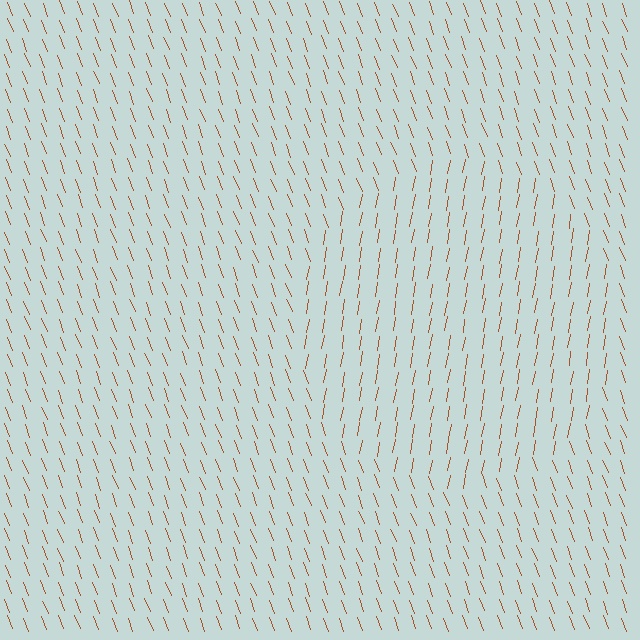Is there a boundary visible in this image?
Yes, there is a texture boundary formed by a change in line orientation.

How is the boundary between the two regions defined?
The boundary is defined purely by a change in line orientation (approximately 31 degrees difference). All lines are the same color and thickness.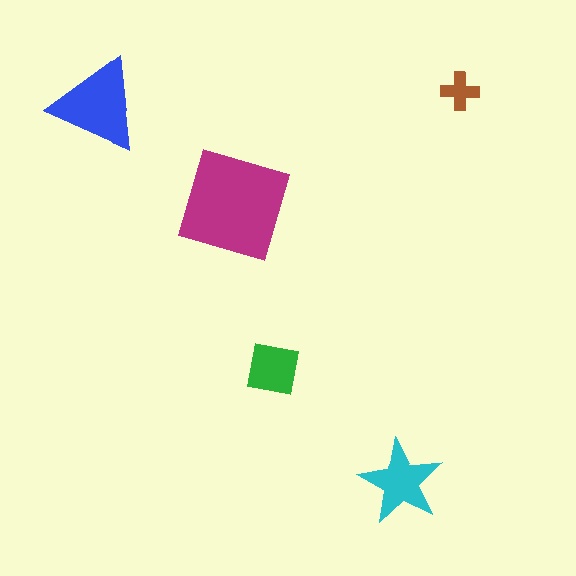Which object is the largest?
The magenta square.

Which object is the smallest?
The brown cross.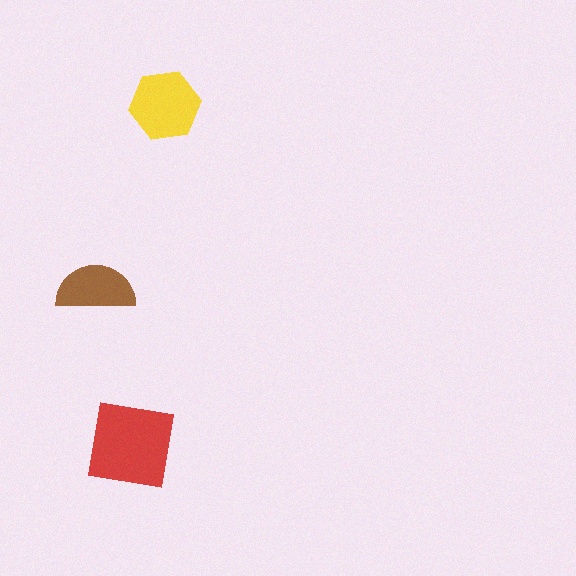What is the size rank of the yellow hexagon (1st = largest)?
2nd.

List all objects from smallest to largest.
The brown semicircle, the yellow hexagon, the red square.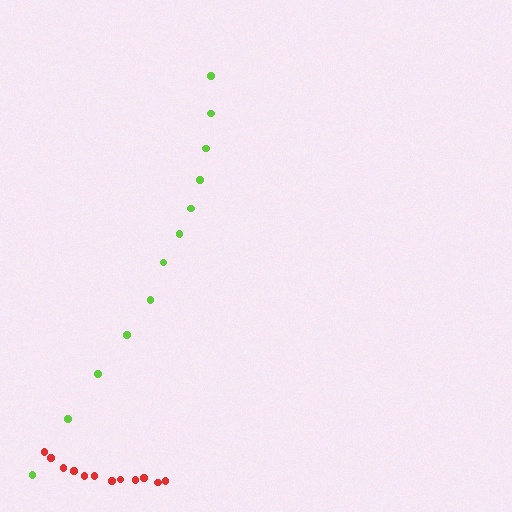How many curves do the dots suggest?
There are 2 distinct paths.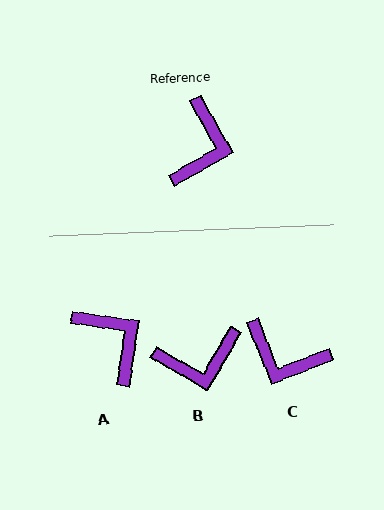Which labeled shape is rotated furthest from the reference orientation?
C, about 98 degrees away.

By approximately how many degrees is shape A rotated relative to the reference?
Approximately 53 degrees counter-clockwise.